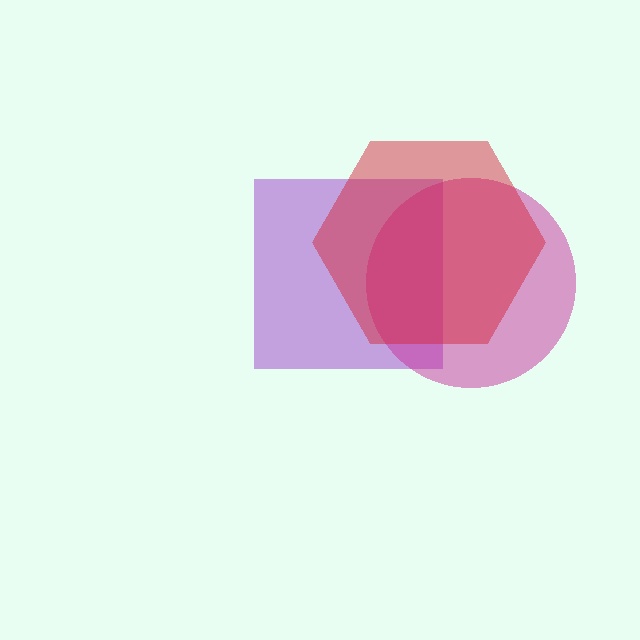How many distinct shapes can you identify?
There are 3 distinct shapes: a purple square, a magenta circle, a red hexagon.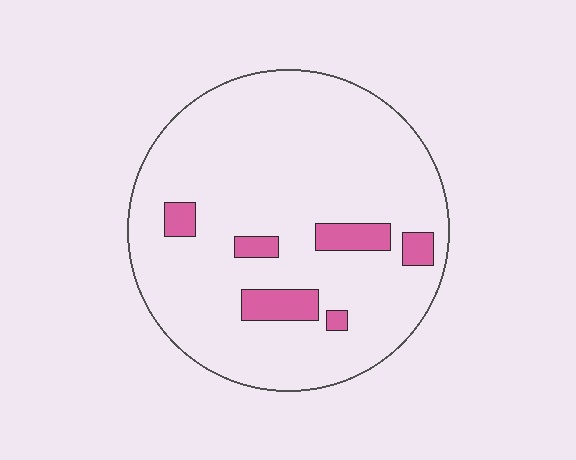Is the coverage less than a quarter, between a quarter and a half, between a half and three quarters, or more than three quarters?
Less than a quarter.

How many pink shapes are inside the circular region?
6.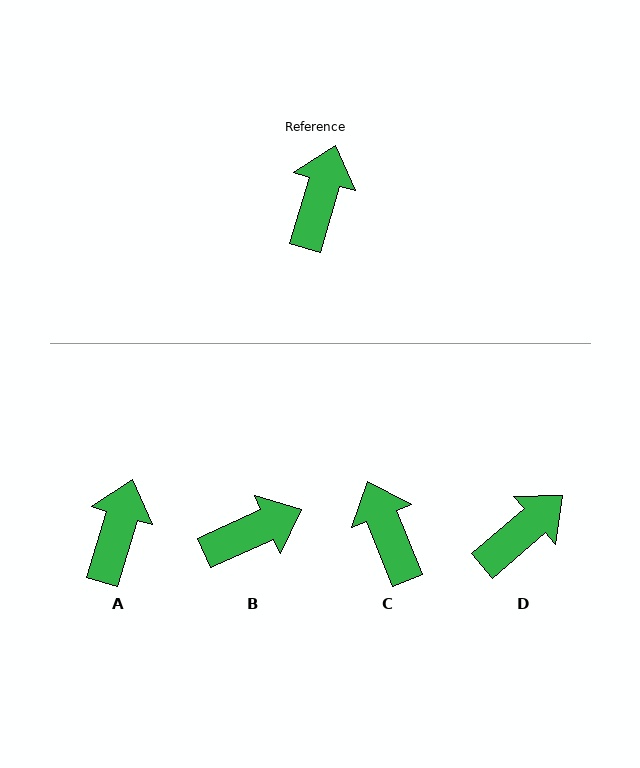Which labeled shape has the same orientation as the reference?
A.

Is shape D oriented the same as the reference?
No, it is off by about 33 degrees.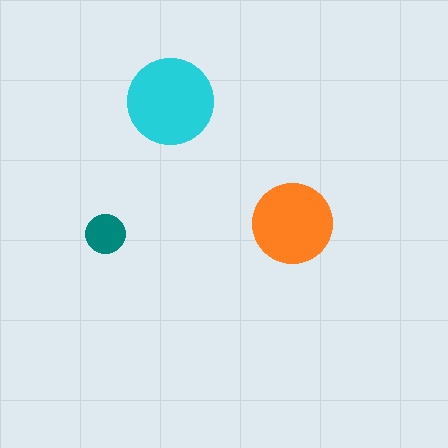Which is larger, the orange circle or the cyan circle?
The cyan one.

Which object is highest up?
The cyan circle is topmost.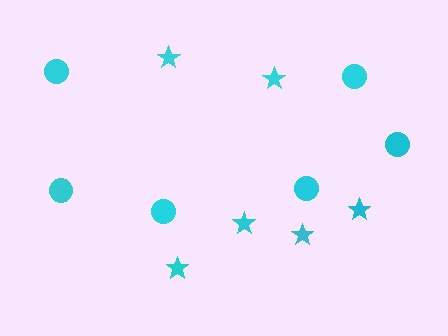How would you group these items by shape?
There are 2 groups: one group of circles (6) and one group of stars (6).